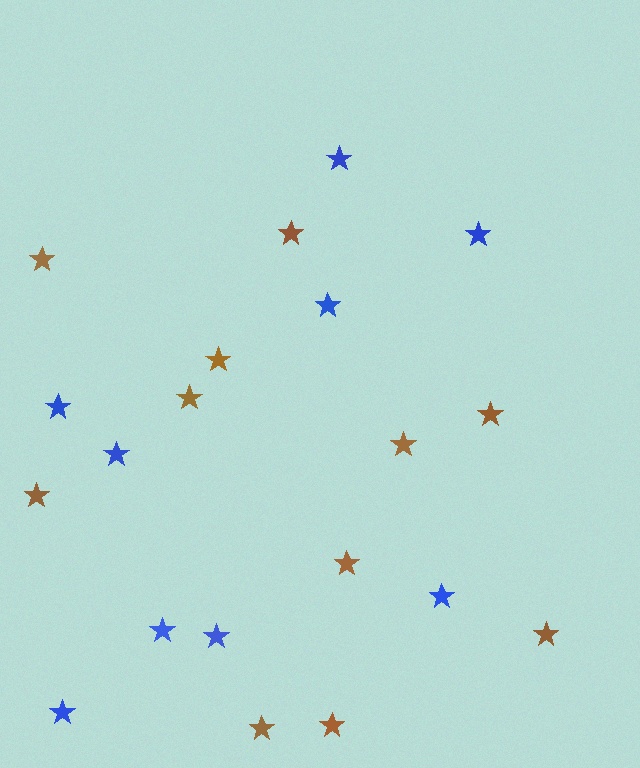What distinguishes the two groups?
There are 2 groups: one group of blue stars (9) and one group of brown stars (11).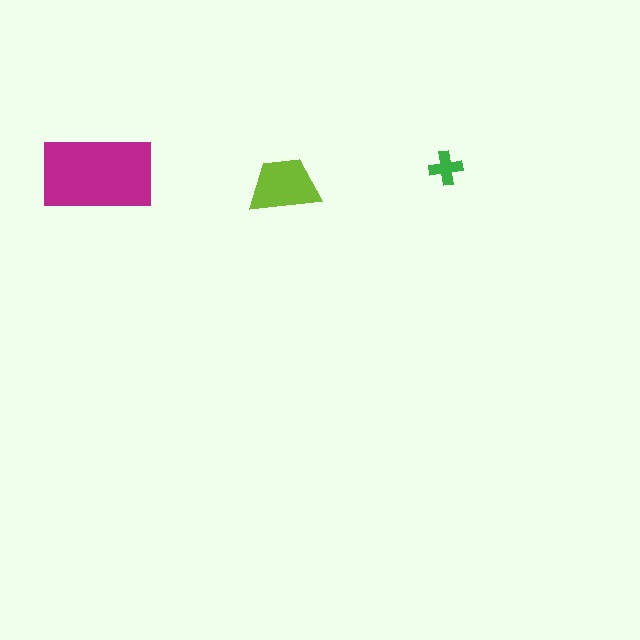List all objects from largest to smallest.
The magenta rectangle, the lime trapezoid, the green cross.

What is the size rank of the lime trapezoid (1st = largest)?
2nd.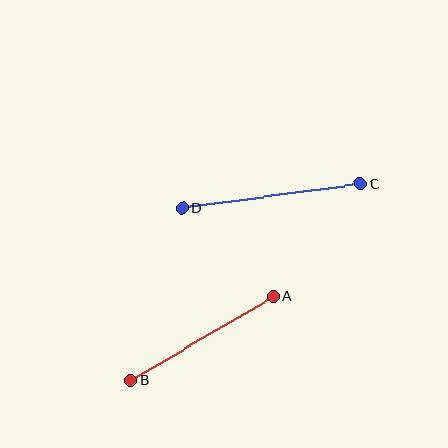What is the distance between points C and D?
The distance is approximately 180 pixels.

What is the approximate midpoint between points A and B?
The midpoint is at approximately (202, 338) pixels.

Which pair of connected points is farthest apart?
Points C and D are farthest apart.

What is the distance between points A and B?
The distance is approximately 165 pixels.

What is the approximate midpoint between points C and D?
The midpoint is at approximately (271, 196) pixels.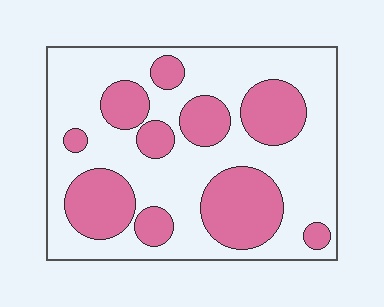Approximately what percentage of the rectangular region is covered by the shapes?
Approximately 35%.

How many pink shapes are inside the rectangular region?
10.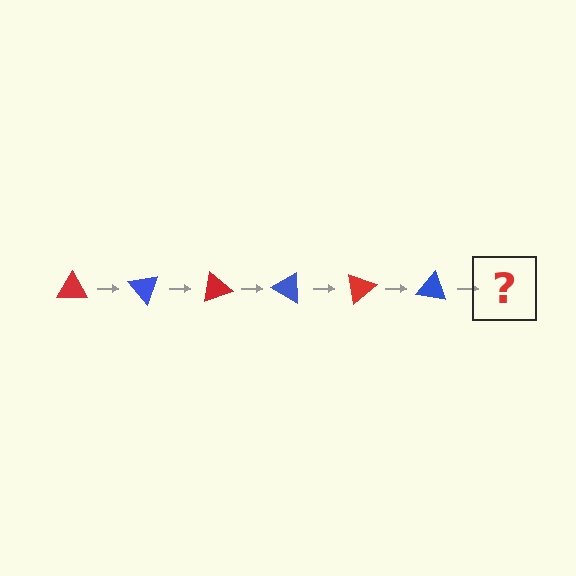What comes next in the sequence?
The next element should be a red triangle, rotated 300 degrees from the start.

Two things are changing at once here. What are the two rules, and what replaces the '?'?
The two rules are that it rotates 50 degrees each step and the color cycles through red and blue. The '?' should be a red triangle, rotated 300 degrees from the start.